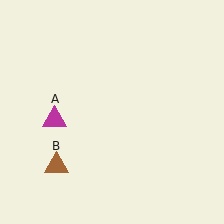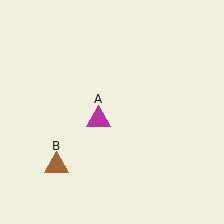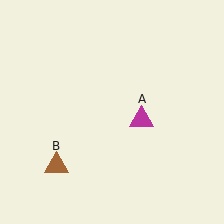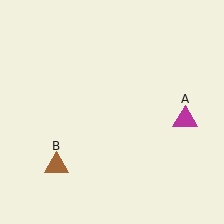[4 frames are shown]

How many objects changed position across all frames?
1 object changed position: magenta triangle (object A).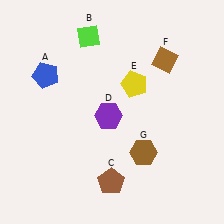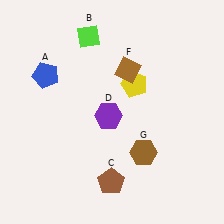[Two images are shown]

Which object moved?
The brown diamond (F) moved left.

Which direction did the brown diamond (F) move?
The brown diamond (F) moved left.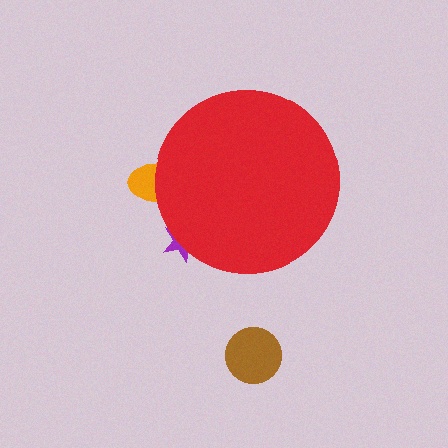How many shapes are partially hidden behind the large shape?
2 shapes are partially hidden.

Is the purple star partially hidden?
Yes, the purple star is partially hidden behind the red circle.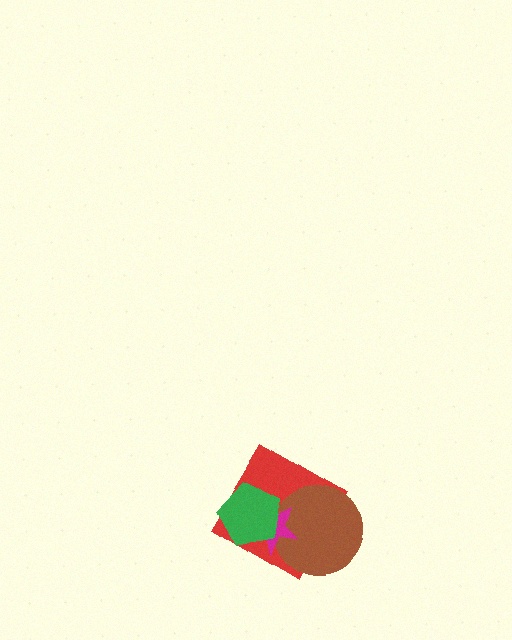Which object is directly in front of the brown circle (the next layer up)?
The magenta star is directly in front of the brown circle.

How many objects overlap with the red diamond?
3 objects overlap with the red diamond.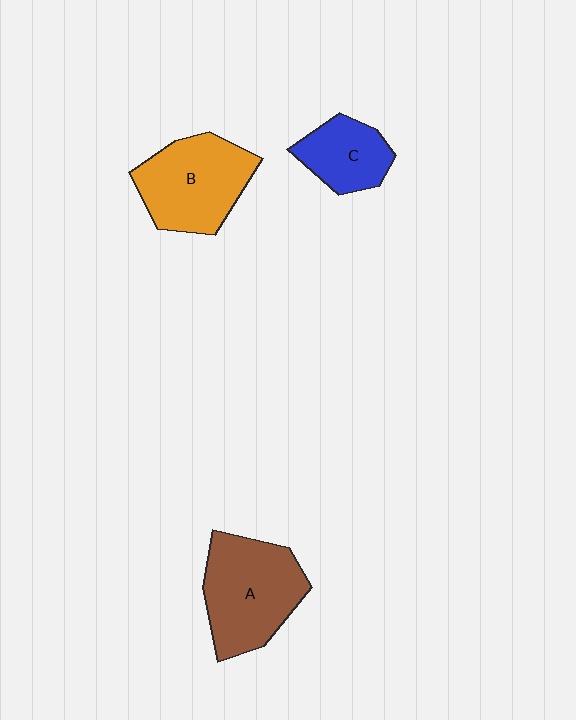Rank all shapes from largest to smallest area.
From largest to smallest: A (brown), B (orange), C (blue).